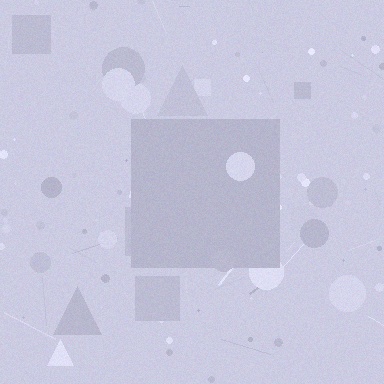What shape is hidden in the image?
A square is hidden in the image.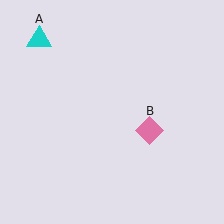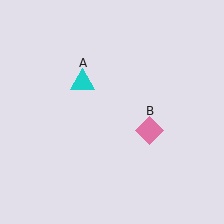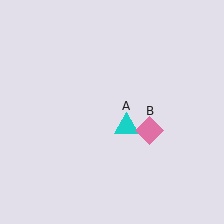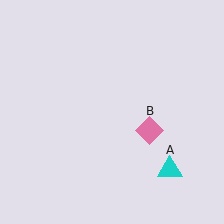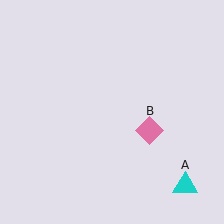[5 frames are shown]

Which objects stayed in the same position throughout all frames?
Pink diamond (object B) remained stationary.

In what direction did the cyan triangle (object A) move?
The cyan triangle (object A) moved down and to the right.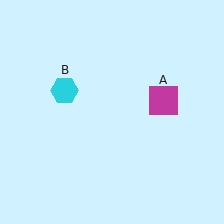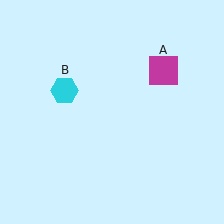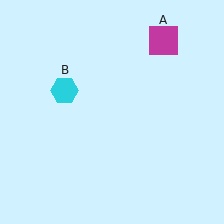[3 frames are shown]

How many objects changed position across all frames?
1 object changed position: magenta square (object A).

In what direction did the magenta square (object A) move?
The magenta square (object A) moved up.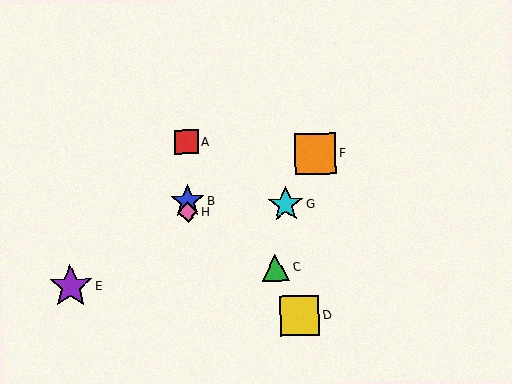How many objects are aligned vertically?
3 objects (A, B, H) are aligned vertically.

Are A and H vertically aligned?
Yes, both are at x≈186.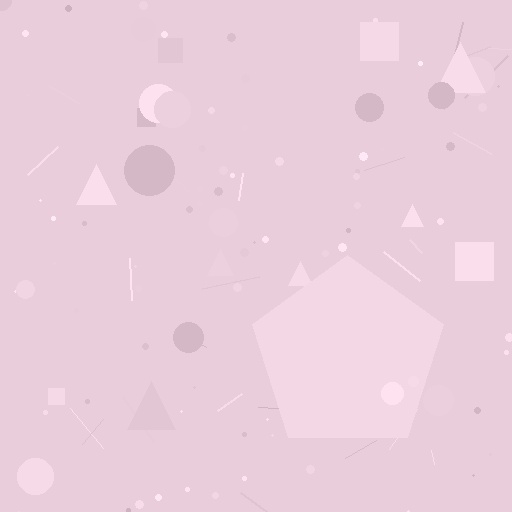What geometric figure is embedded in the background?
A pentagon is embedded in the background.